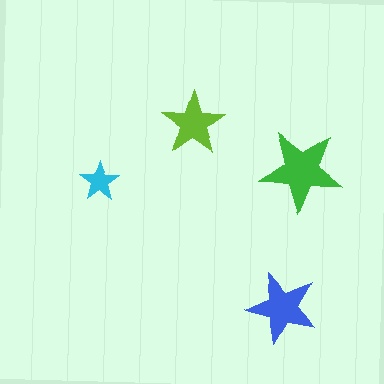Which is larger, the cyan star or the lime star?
The lime one.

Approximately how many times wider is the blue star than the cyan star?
About 2 times wider.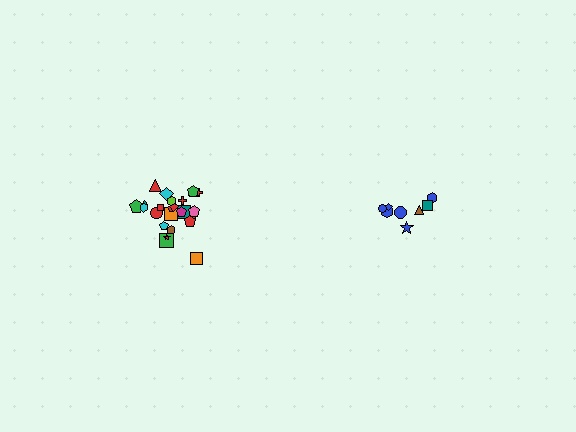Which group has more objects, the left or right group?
The left group.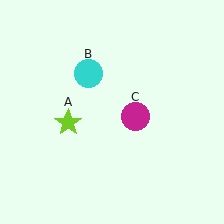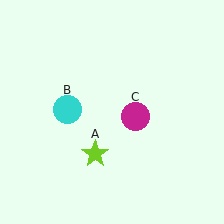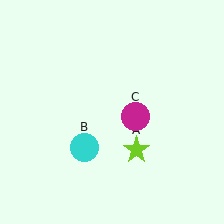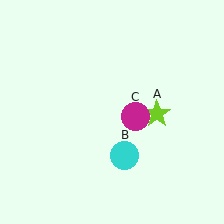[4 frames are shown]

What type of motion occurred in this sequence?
The lime star (object A), cyan circle (object B) rotated counterclockwise around the center of the scene.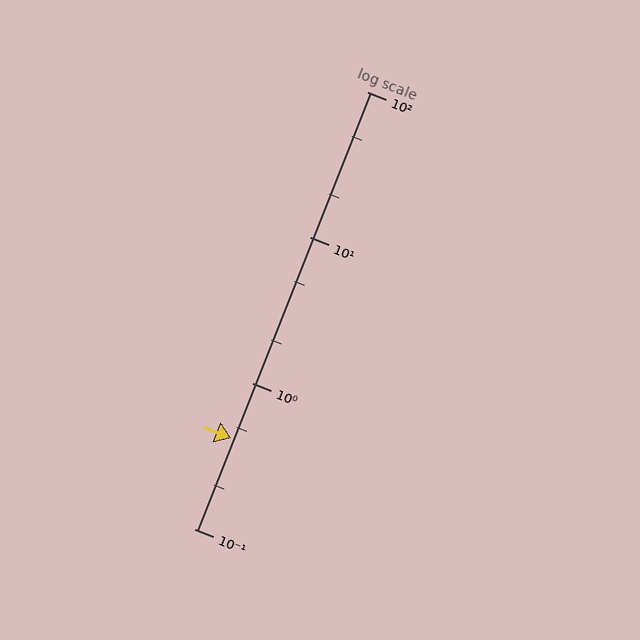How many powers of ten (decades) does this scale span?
The scale spans 3 decades, from 0.1 to 100.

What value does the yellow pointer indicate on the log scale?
The pointer indicates approximately 0.42.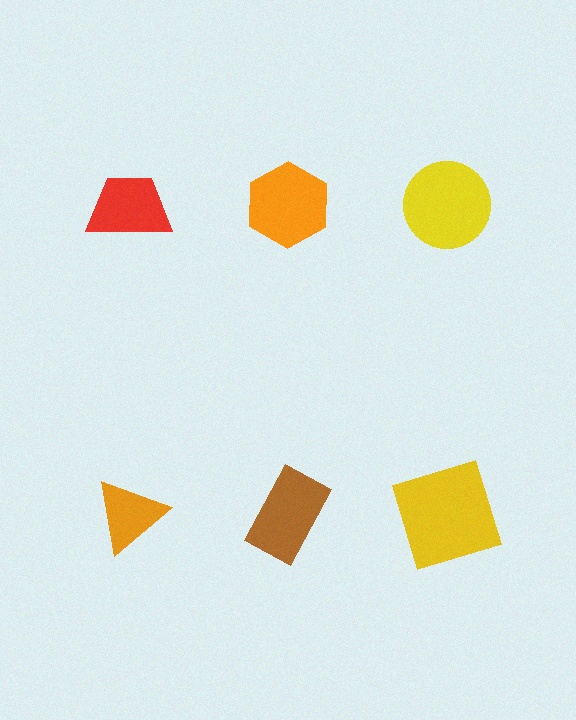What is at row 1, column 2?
An orange hexagon.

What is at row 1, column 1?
A red trapezoid.